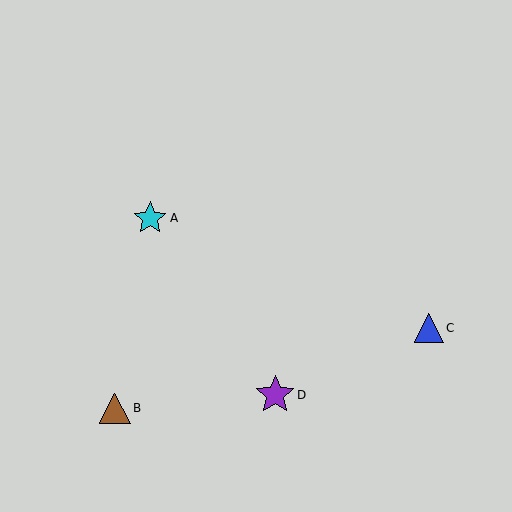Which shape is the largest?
The purple star (labeled D) is the largest.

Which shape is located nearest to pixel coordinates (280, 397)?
The purple star (labeled D) at (275, 395) is nearest to that location.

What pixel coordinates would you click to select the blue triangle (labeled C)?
Click at (429, 328) to select the blue triangle C.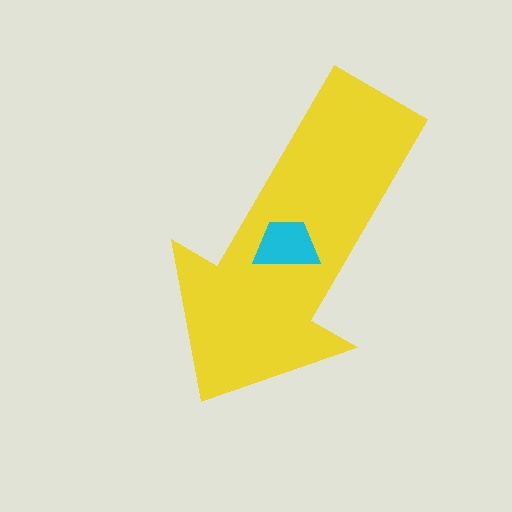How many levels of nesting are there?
2.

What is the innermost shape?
The cyan trapezoid.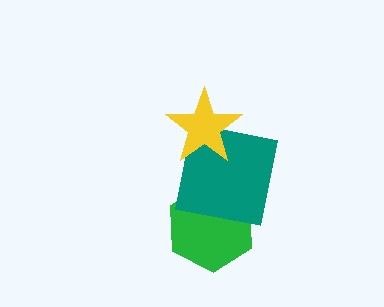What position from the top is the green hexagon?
The green hexagon is 3rd from the top.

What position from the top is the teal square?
The teal square is 2nd from the top.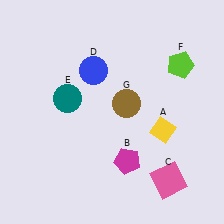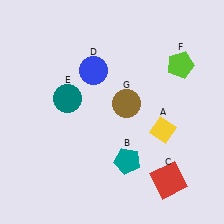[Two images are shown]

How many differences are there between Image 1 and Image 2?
There are 2 differences between the two images.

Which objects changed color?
B changed from magenta to teal. C changed from pink to red.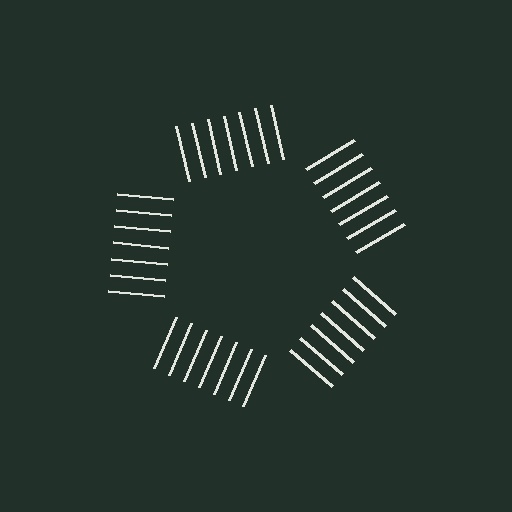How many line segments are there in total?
35 — 7 along each of the 5 edges.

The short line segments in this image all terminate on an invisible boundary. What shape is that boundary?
An illusory pentagon — the line segments terminate on its edges but no continuous stroke is drawn.